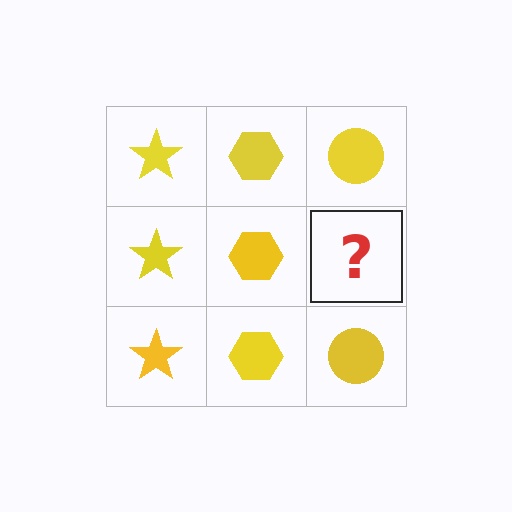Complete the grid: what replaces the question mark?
The question mark should be replaced with a yellow circle.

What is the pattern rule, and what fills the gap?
The rule is that each column has a consistent shape. The gap should be filled with a yellow circle.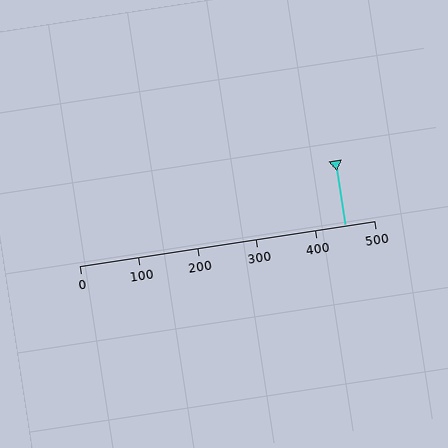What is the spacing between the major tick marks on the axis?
The major ticks are spaced 100 apart.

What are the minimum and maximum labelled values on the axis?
The axis runs from 0 to 500.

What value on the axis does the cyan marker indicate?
The marker indicates approximately 450.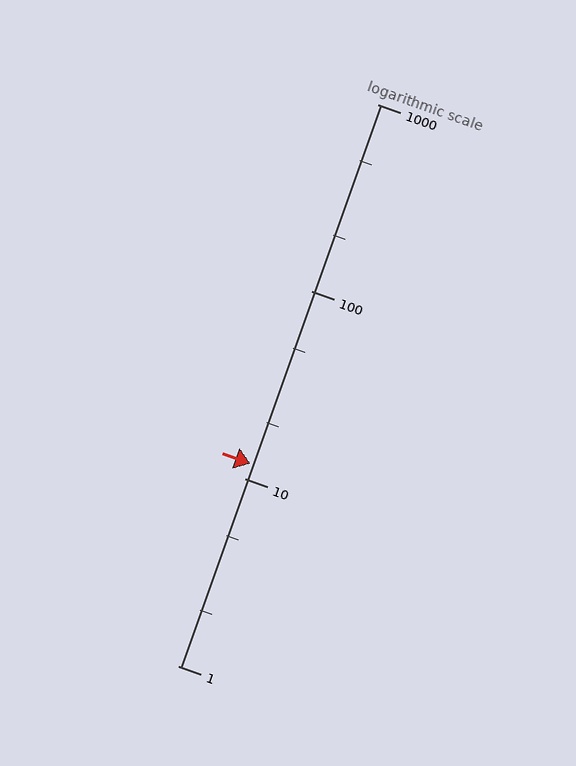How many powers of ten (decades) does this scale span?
The scale spans 3 decades, from 1 to 1000.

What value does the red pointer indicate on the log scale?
The pointer indicates approximately 12.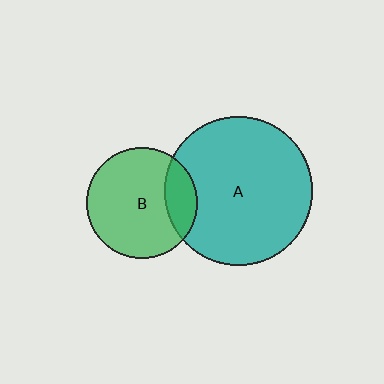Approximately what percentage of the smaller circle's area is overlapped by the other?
Approximately 20%.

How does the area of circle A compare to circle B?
Approximately 1.8 times.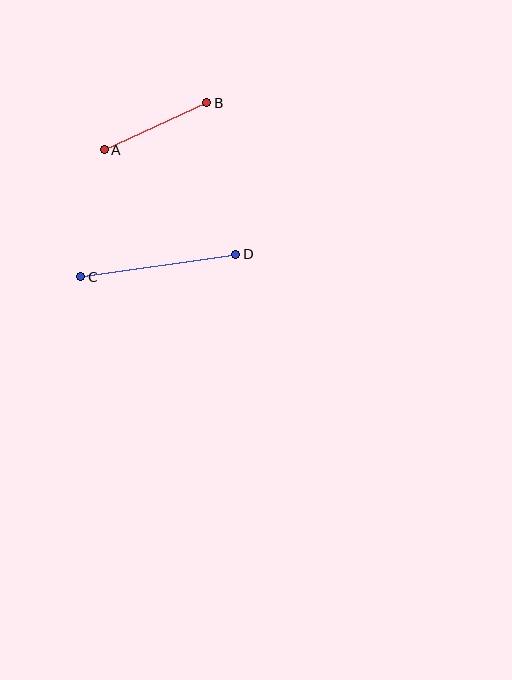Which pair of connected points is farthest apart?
Points C and D are farthest apart.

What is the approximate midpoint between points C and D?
The midpoint is at approximately (158, 266) pixels.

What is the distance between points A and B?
The distance is approximately 113 pixels.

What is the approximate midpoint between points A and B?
The midpoint is at approximately (155, 126) pixels.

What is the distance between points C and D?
The distance is approximately 156 pixels.